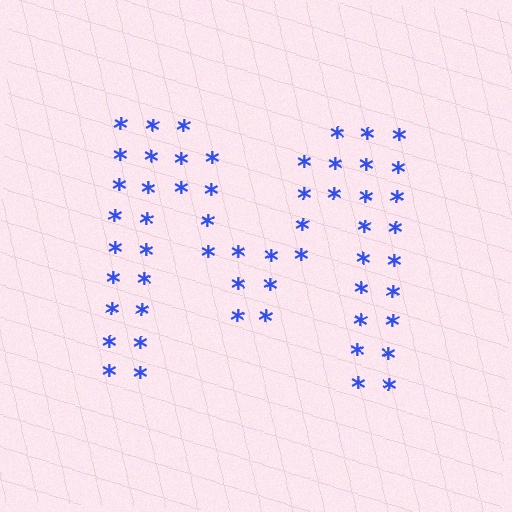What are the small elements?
The small elements are asterisks.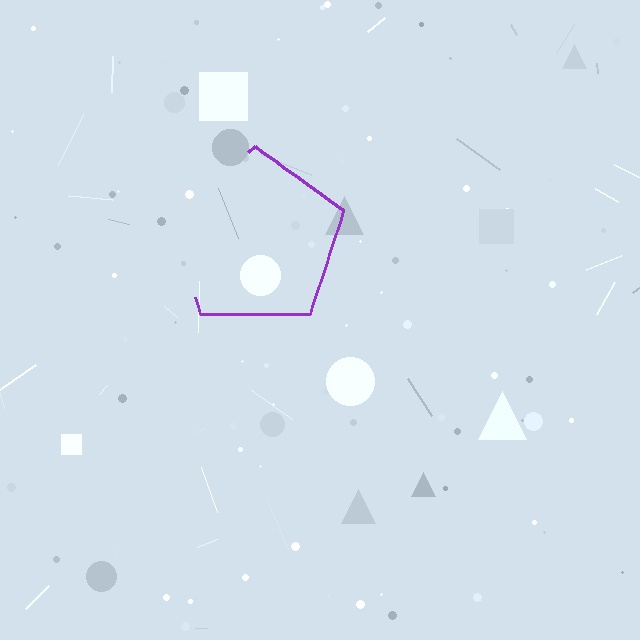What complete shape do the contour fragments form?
The contour fragments form a pentagon.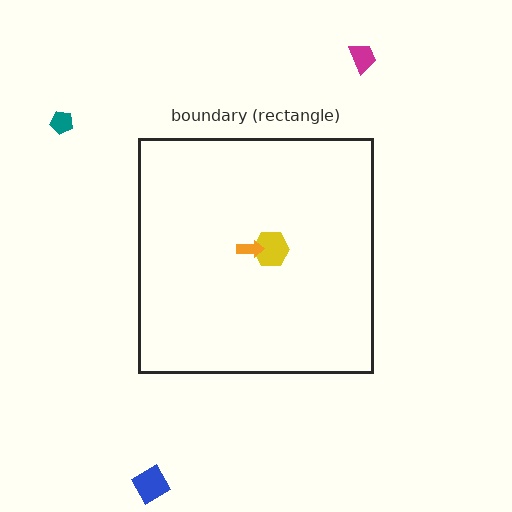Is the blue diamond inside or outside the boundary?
Outside.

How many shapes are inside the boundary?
2 inside, 3 outside.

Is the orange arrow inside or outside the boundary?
Inside.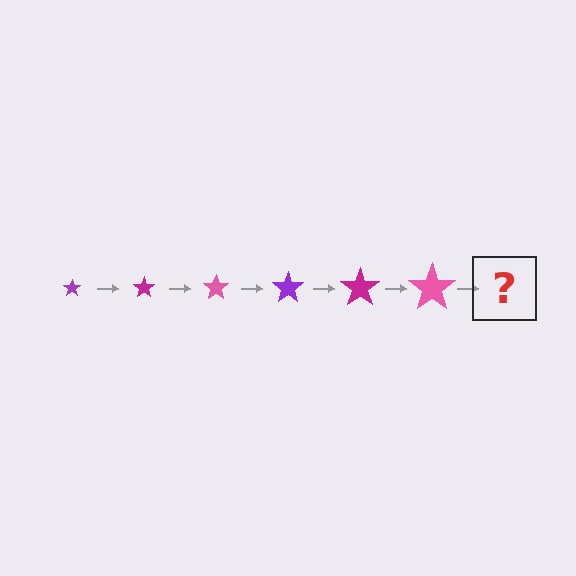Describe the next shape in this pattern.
It should be a purple star, larger than the previous one.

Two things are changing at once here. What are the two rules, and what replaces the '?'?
The two rules are that the star grows larger each step and the color cycles through purple, magenta, and pink. The '?' should be a purple star, larger than the previous one.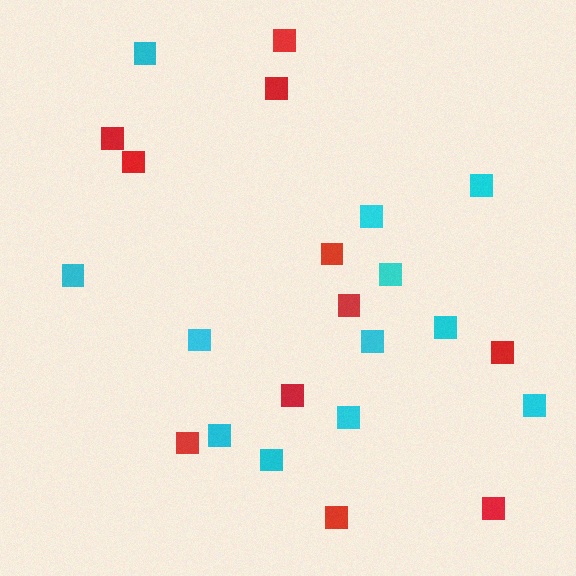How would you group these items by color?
There are 2 groups: one group of cyan squares (12) and one group of red squares (11).